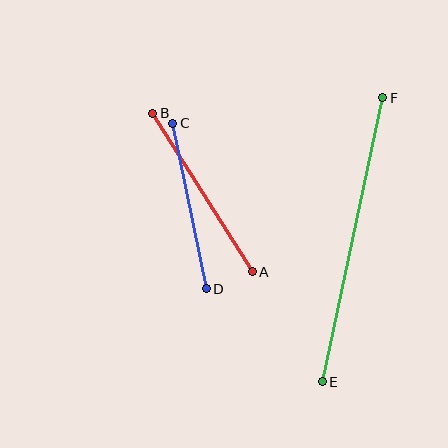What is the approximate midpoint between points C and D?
The midpoint is at approximately (189, 206) pixels.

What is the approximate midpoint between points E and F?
The midpoint is at approximately (353, 240) pixels.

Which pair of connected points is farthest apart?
Points E and F are farthest apart.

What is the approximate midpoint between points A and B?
The midpoint is at approximately (202, 193) pixels.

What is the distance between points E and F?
The distance is approximately 290 pixels.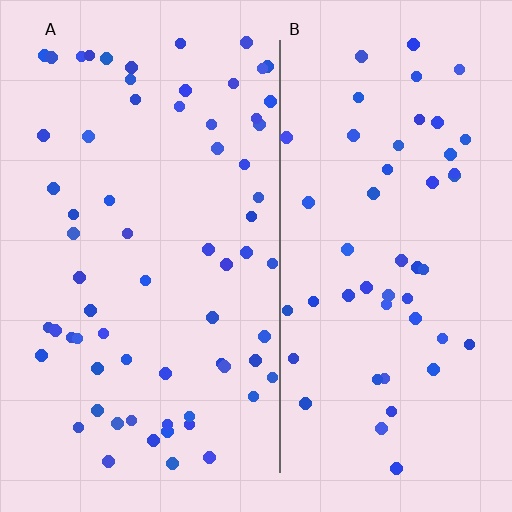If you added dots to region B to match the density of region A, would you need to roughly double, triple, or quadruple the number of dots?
Approximately double.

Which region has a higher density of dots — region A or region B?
A (the left).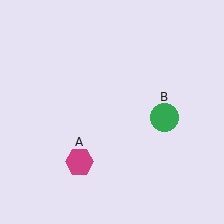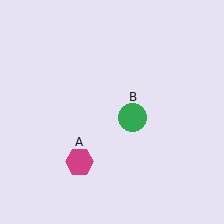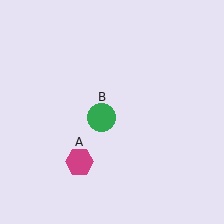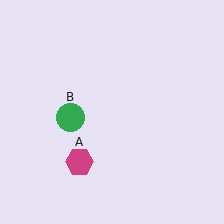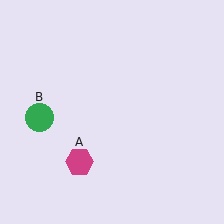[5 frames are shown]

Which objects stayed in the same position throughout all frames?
Magenta hexagon (object A) remained stationary.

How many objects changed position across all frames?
1 object changed position: green circle (object B).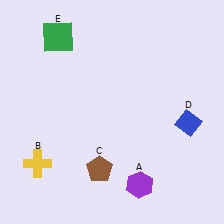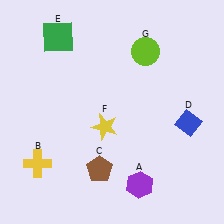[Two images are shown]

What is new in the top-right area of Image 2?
A lime circle (G) was added in the top-right area of Image 2.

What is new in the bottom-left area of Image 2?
A yellow star (F) was added in the bottom-left area of Image 2.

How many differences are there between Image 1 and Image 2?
There are 2 differences between the two images.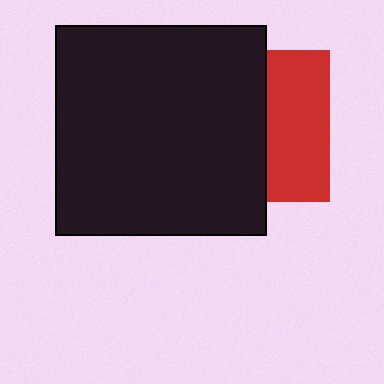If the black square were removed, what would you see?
You would see the complete red square.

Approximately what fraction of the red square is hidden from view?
Roughly 59% of the red square is hidden behind the black square.